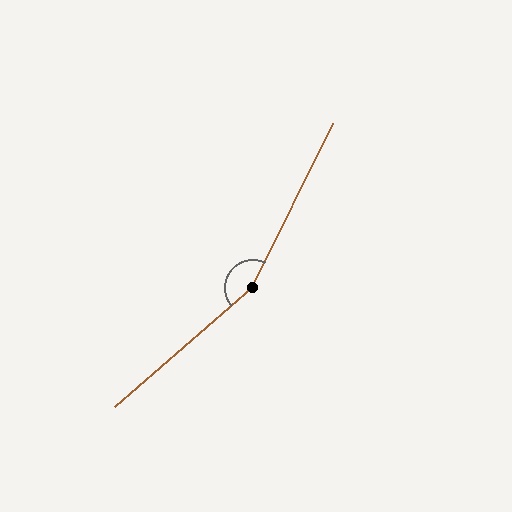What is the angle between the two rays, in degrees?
Approximately 157 degrees.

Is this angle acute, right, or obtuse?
It is obtuse.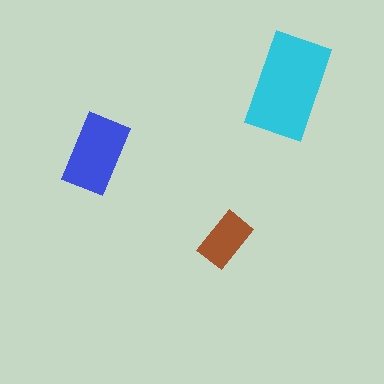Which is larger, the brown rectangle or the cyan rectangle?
The cyan one.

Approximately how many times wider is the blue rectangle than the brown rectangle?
About 1.5 times wider.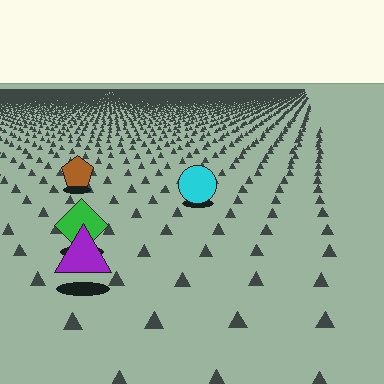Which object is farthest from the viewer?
The brown pentagon is farthest from the viewer. It appears smaller and the ground texture around it is denser.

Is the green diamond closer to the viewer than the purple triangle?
No. The purple triangle is closer — you can tell from the texture gradient: the ground texture is coarser near it.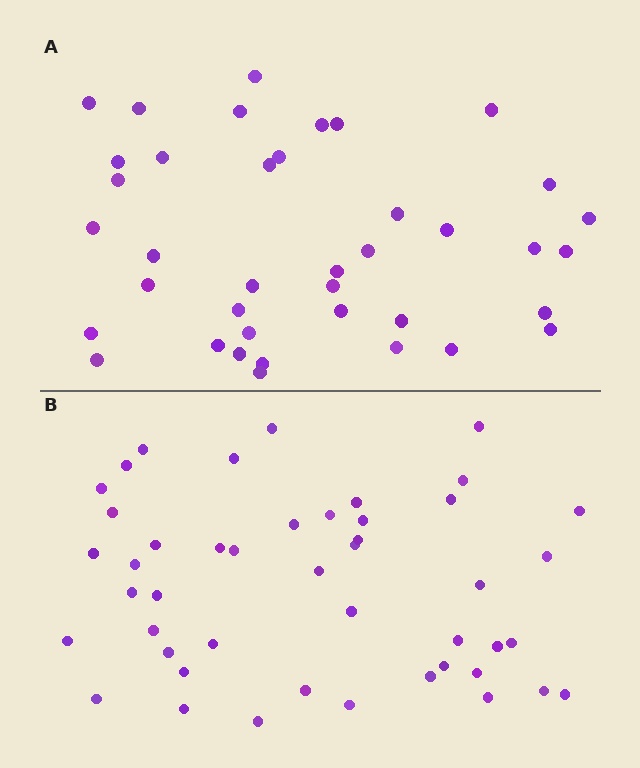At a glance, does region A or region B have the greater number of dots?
Region B (the bottom region) has more dots.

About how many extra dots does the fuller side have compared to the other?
Region B has roughly 8 or so more dots than region A.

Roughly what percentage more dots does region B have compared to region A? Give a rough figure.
About 20% more.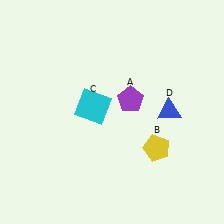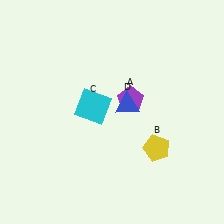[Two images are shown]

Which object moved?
The blue triangle (D) moved left.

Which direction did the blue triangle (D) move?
The blue triangle (D) moved left.